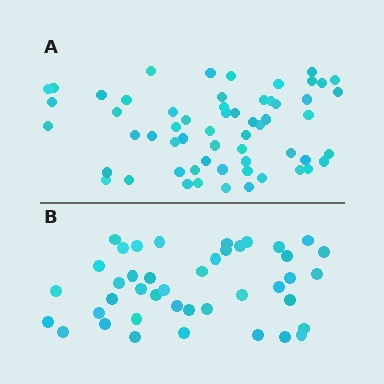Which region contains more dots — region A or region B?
Region A (the top region) has more dots.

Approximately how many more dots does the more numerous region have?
Region A has approximately 15 more dots than region B.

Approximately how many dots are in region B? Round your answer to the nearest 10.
About 40 dots. (The exact count is 42, which rounds to 40.)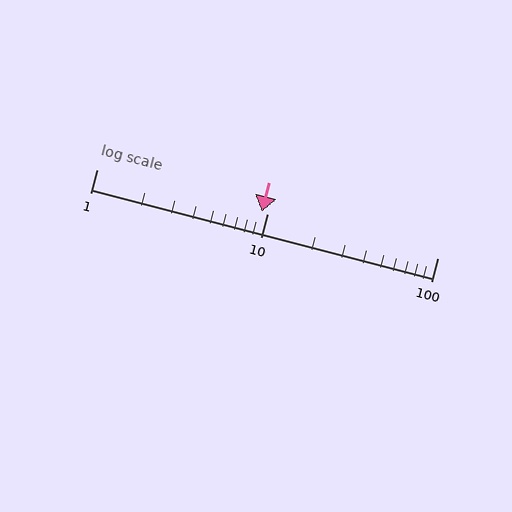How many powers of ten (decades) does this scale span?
The scale spans 2 decades, from 1 to 100.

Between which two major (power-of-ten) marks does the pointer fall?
The pointer is between 1 and 10.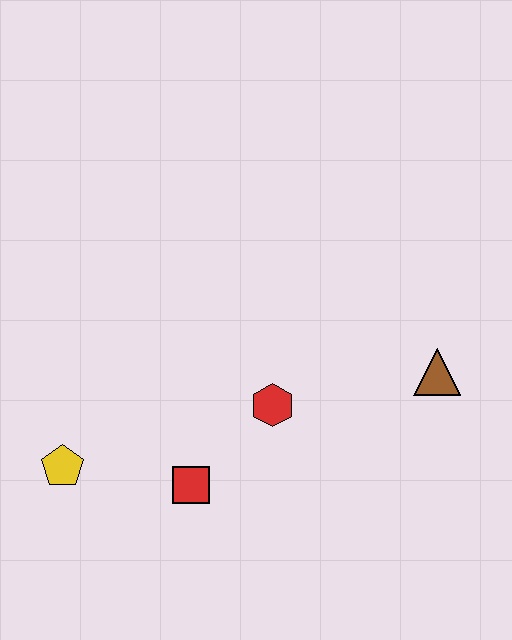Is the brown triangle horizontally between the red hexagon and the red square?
No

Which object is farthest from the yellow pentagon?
The brown triangle is farthest from the yellow pentagon.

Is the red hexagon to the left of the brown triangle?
Yes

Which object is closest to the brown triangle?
The red hexagon is closest to the brown triangle.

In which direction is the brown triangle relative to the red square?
The brown triangle is to the right of the red square.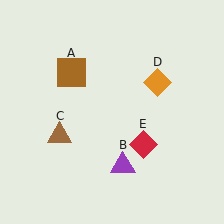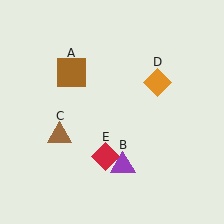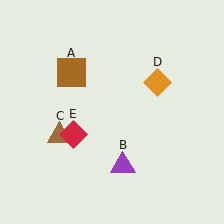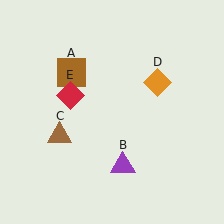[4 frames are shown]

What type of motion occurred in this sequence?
The red diamond (object E) rotated clockwise around the center of the scene.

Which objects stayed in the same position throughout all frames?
Brown square (object A) and purple triangle (object B) and brown triangle (object C) and orange diamond (object D) remained stationary.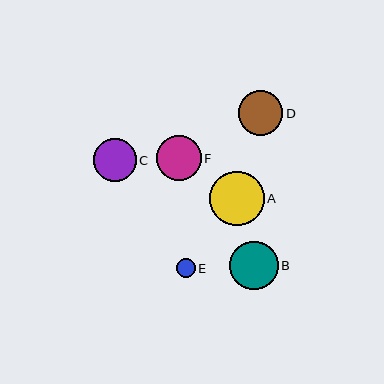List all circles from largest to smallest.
From largest to smallest: A, B, F, D, C, E.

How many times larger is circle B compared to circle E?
Circle B is approximately 2.5 times the size of circle E.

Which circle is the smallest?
Circle E is the smallest with a size of approximately 19 pixels.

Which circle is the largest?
Circle A is the largest with a size of approximately 54 pixels.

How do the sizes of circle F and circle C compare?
Circle F and circle C are approximately the same size.